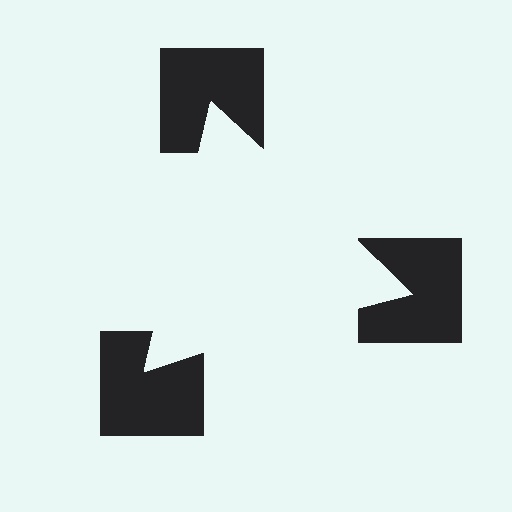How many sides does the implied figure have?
3 sides.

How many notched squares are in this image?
There are 3 — one at each vertex of the illusory triangle.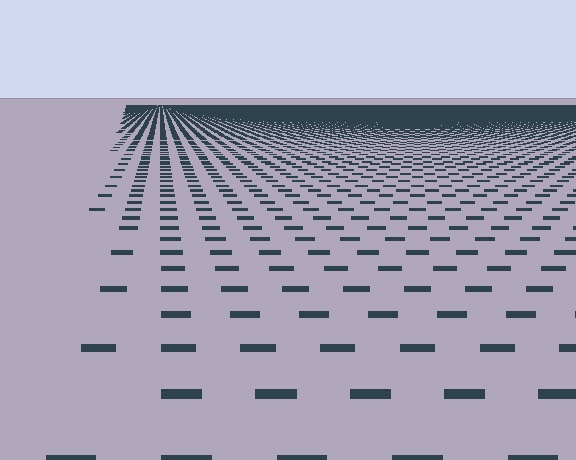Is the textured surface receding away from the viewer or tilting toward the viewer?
The surface is receding away from the viewer. Texture elements get smaller and denser toward the top.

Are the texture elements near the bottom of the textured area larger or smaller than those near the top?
Larger. Near the bottom, elements are closer to the viewer and appear at a bigger on-screen size.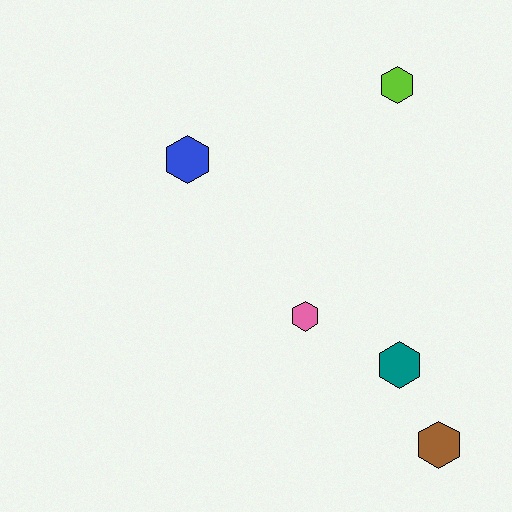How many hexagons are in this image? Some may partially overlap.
There are 5 hexagons.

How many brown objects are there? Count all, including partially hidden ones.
There is 1 brown object.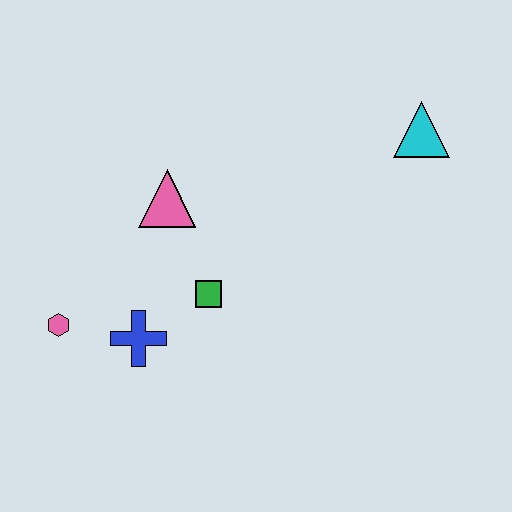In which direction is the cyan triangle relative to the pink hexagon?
The cyan triangle is to the right of the pink hexagon.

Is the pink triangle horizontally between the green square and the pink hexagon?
Yes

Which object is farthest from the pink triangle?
The cyan triangle is farthest from the pink triangle.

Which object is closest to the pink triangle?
The green square is closest to the pink triangle.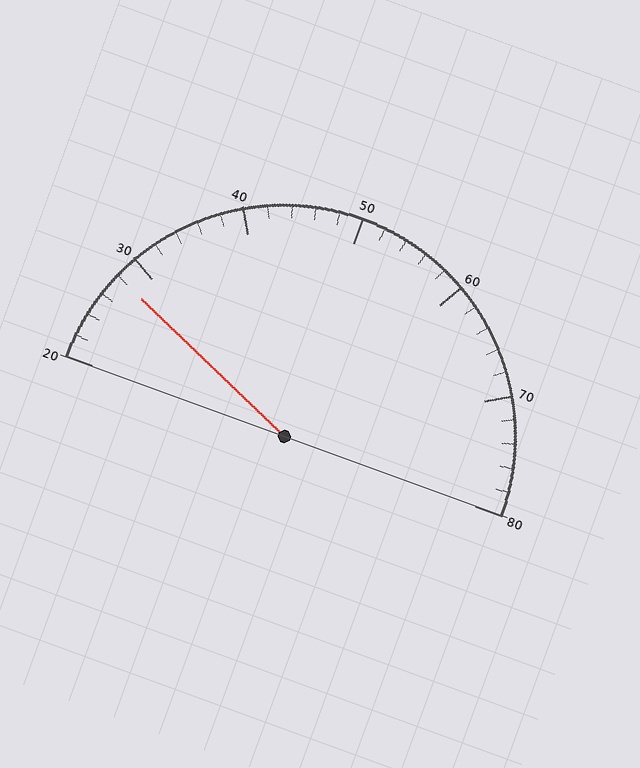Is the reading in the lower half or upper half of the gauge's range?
The reading is in the lower half of the range (20 to 80).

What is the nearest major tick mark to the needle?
The nearest major tick mark is 30.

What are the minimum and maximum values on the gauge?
The gauge ranges from 20 to 80.